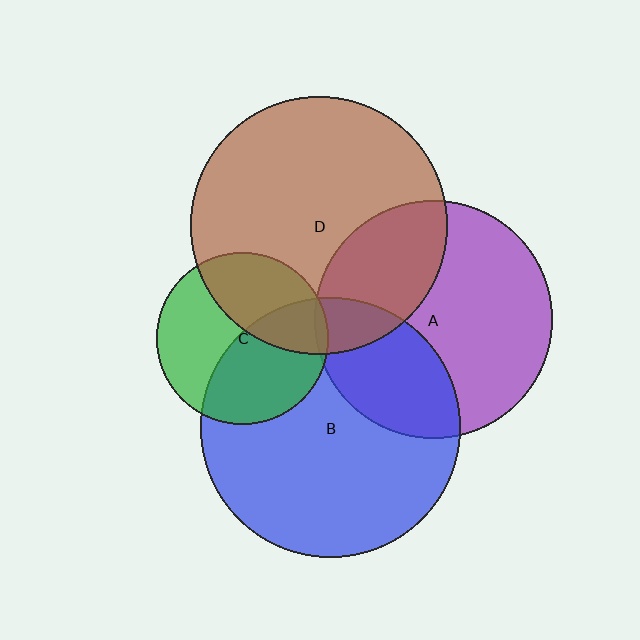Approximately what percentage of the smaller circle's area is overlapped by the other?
Approximately 30%.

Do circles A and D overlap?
Yes.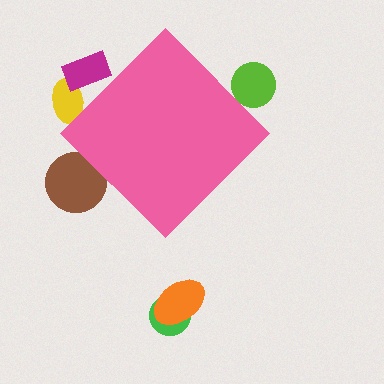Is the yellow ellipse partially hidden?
Yes, the yellow ellipse is partially hidden behind the pink diamond.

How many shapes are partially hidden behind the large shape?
4 shapes are partially hidden.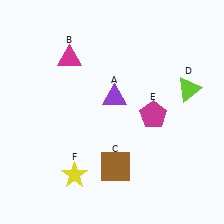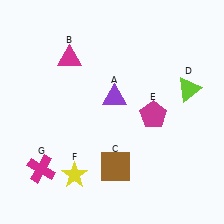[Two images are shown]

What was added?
A magenta cross (G) was added in Image 2.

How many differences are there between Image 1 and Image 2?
There is 1 difference between the two images.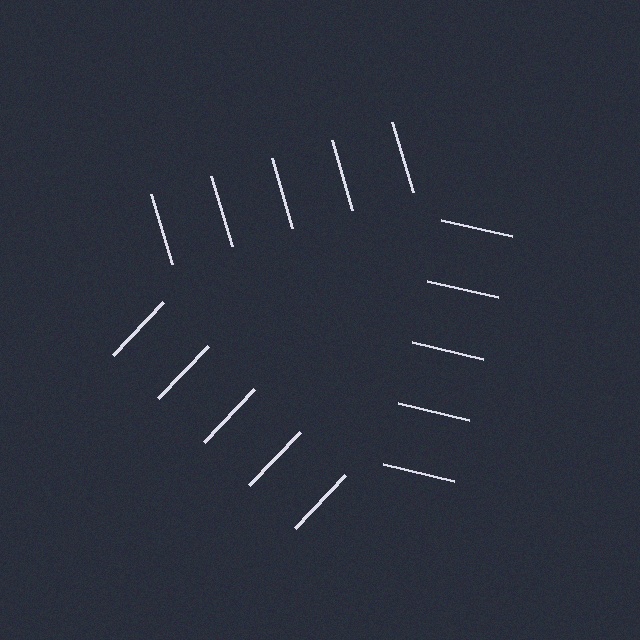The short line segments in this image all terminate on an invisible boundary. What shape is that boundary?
An illusory triangle — the line segments terminate on its edges but no continuous stroke is drawn.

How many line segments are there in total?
15 — 5 along each of the 3 edges.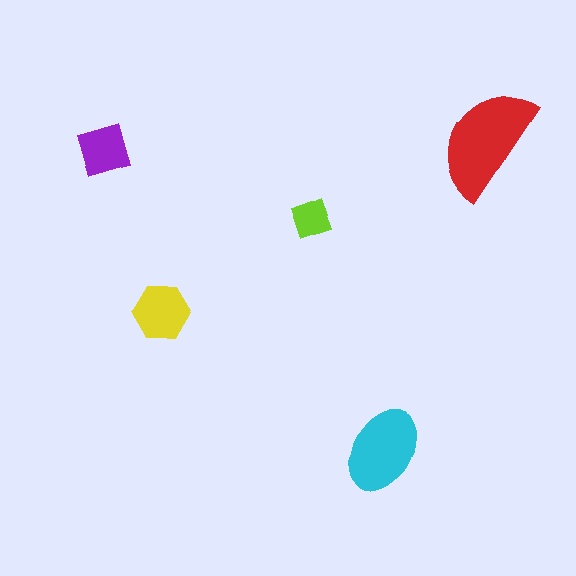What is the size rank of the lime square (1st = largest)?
5th.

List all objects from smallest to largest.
The lime square, the purple diamond, the yellow hexagon, the cyan ellipse, the red semicircle.